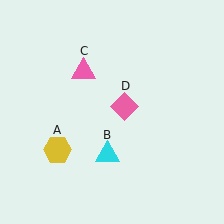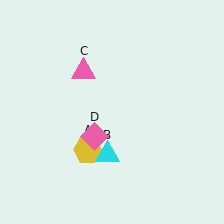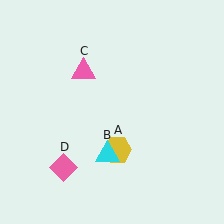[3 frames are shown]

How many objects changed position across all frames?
2 objects changed position: yellow hexagon (object A), pink diamond (object D).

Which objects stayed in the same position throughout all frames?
Cyan triangle (object B) and pink triangle (object C) remained stationary.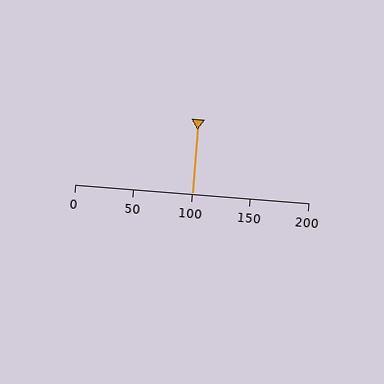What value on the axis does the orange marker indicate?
The marker indicates approximately 100.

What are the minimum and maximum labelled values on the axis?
The axis runs from 0 to 200.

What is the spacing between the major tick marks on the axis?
The major ticks are spaced 50 apart.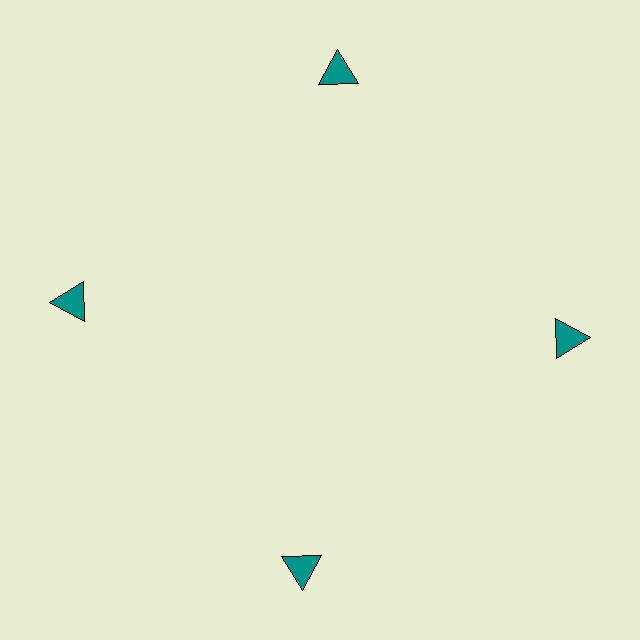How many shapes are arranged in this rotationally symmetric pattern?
There are 4 shapes, arranged in 4 groups of 1.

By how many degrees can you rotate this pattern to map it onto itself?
The pattern maps onto itself every 90 degrees of rotation.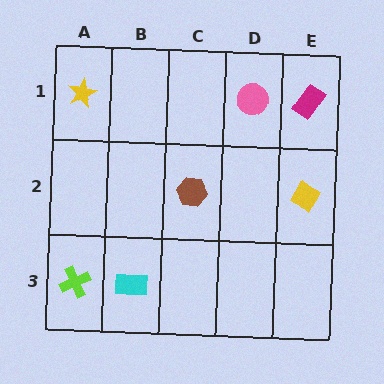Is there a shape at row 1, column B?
No, that cell is empty.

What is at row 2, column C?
A brown hexagon.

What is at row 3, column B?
A cyan rectangle.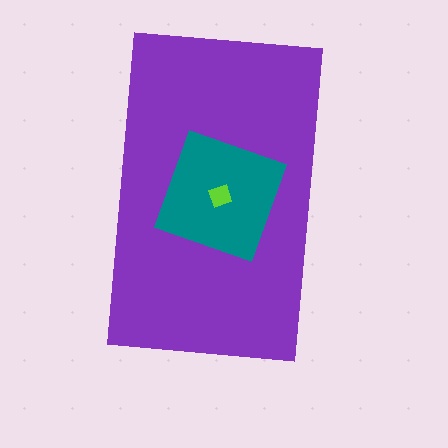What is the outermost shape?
The purple rectangle.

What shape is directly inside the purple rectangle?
The teal square.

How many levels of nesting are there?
3.